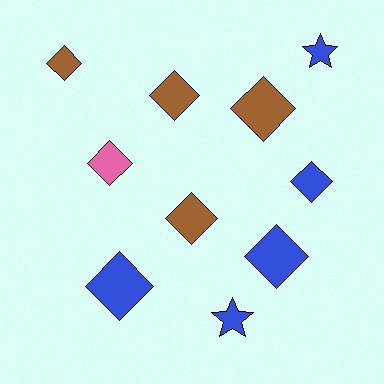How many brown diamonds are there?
There are 4 brown diamonds.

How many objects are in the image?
There are 10 objects.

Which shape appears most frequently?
Diamond, with 8 objects.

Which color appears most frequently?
Blue, with 5 objects.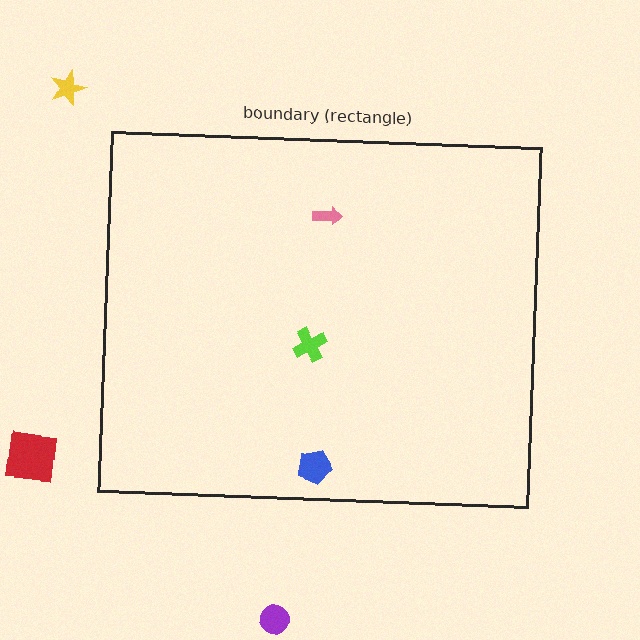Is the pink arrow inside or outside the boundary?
Inside.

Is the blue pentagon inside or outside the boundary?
Inside.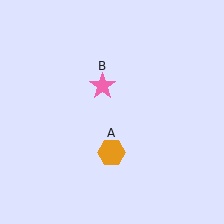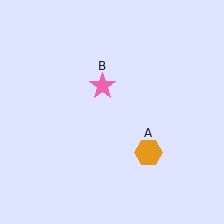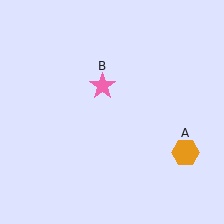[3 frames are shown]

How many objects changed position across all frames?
1 object changed position: orange hexagon (object A).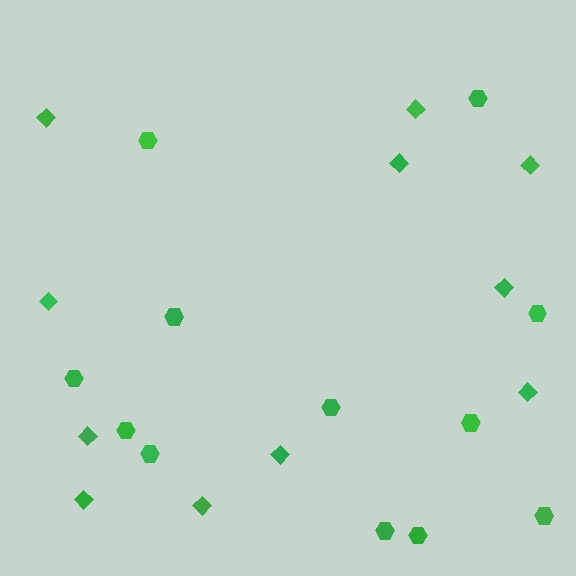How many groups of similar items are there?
There are 2 groups: one group of hexagons (12) and one group of diamonds (11).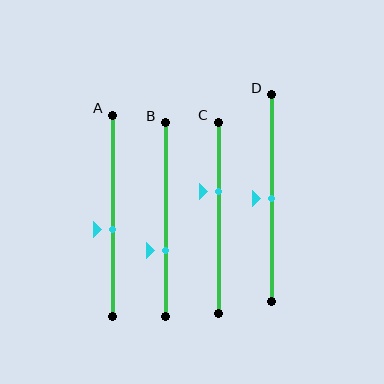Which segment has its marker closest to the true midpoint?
Segment D has its marker closest to the true midpoint.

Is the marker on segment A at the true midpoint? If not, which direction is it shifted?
No, the marker on segment A is shifted downward by about 7% of the segment length.